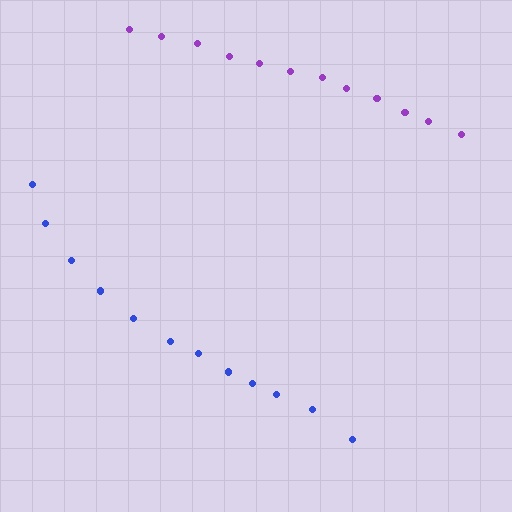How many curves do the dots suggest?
There are 2 distinct paths.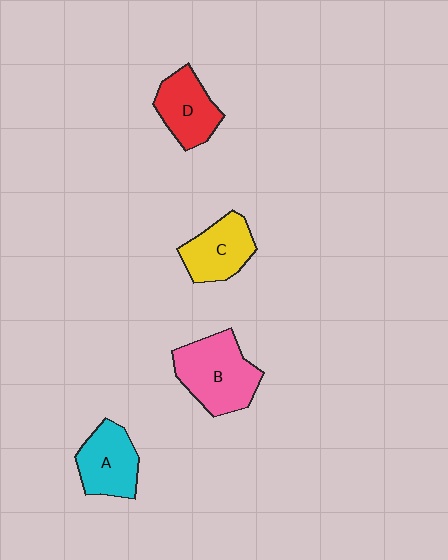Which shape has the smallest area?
Shape C (yellow).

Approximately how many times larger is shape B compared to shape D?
Approximately 1.4 times.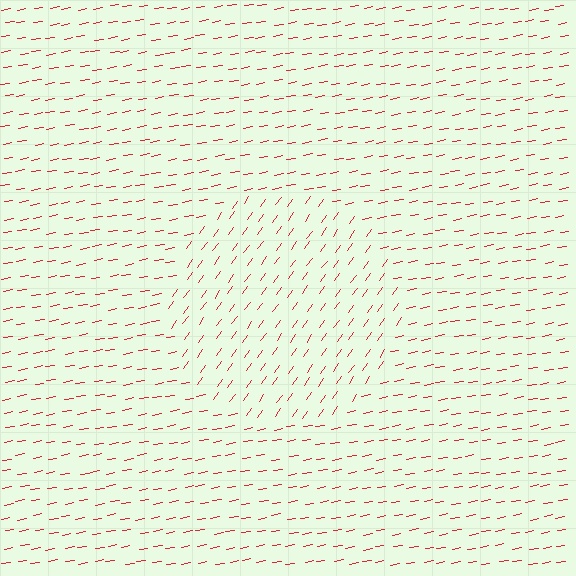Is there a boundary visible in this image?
Yes, there is a texture boundary formed by a change in line orientation.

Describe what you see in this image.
The image is filled with small red line segments. A circle region in the image has lines oriented differently from the surrounding lines, creating a visible texture boundary.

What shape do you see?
I see a circle.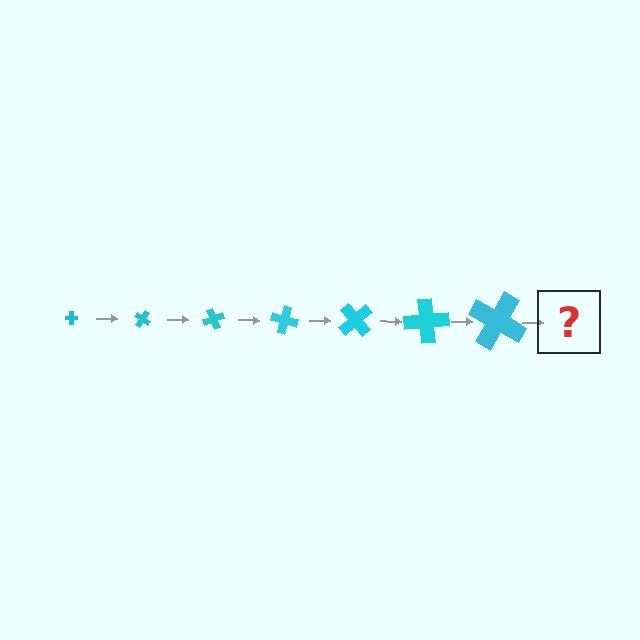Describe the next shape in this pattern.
It should be a cross, larger than the previous one and rotated 245 degrees from the start.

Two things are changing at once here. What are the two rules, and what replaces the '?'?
The two rules are that the cross grows larger each step and it rotates 35 degrees each step. The '?' should be a cross, larger than the previous one and rotated 245 degrees from the start.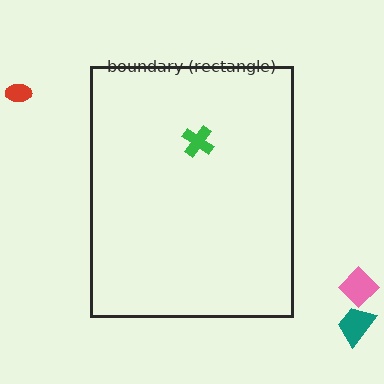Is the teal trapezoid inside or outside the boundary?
Outside.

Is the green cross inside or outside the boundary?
Inside.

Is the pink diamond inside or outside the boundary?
Outside.